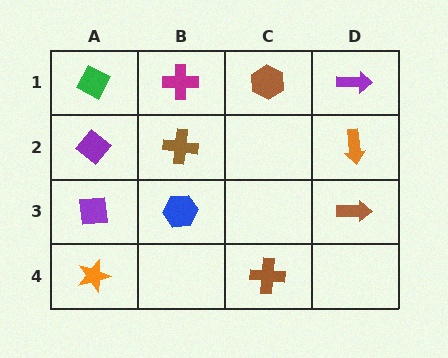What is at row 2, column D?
An orange arrow.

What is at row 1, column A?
A green diamond.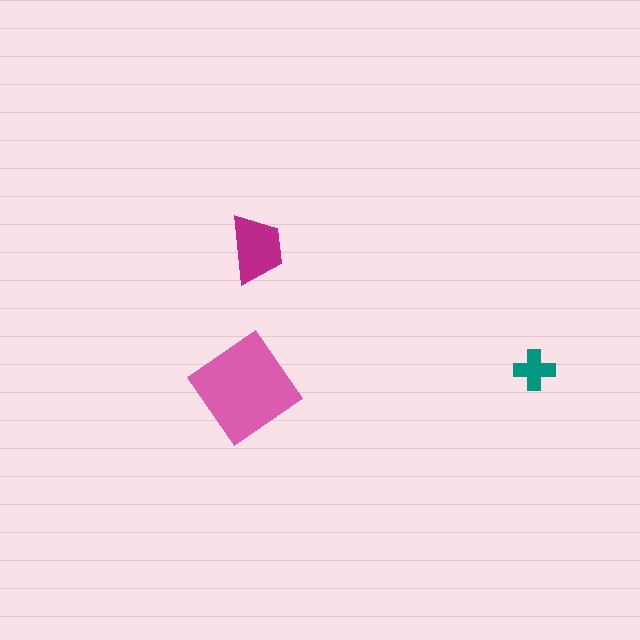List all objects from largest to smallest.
The pink diamond, the magenta trapezoid, the teal cross.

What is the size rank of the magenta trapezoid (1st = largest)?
2nd.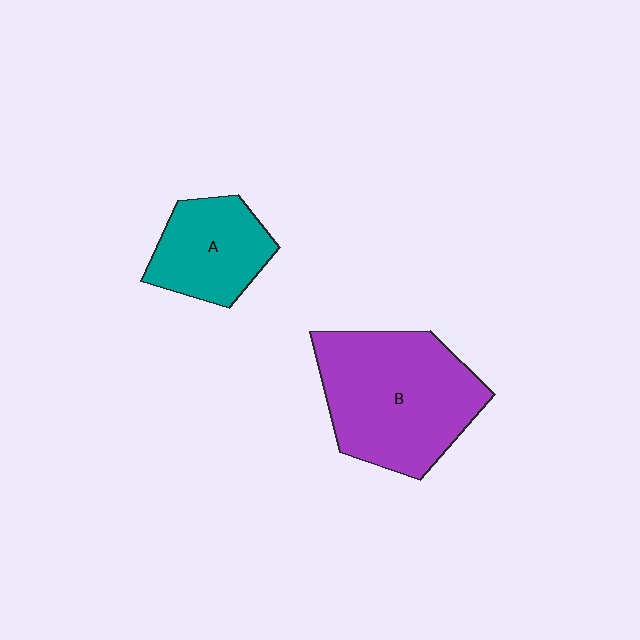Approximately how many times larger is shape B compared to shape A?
Approximately 1.8 times.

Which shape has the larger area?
Shape B (purple).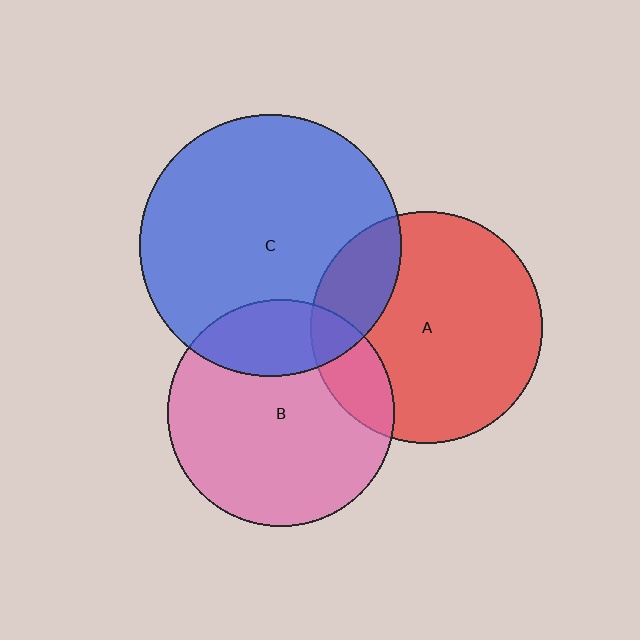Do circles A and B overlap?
Yes.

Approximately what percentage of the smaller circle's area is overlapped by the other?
Approximately 15%.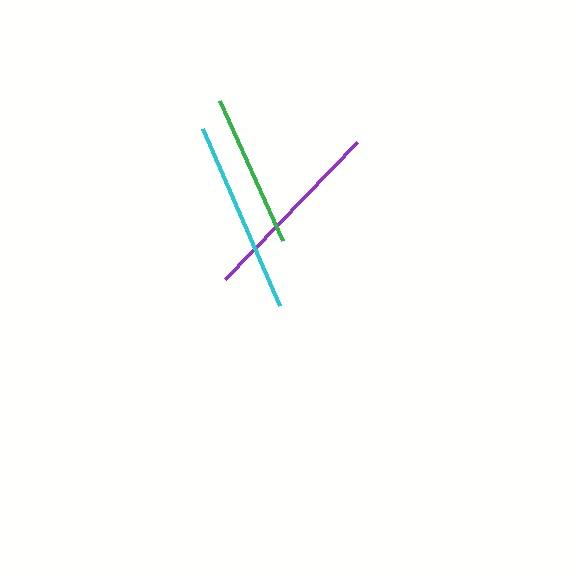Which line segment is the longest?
The cyan line is the longest at approximately 193 pixels.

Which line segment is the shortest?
The green line is the shortest at approximately 154 pixels.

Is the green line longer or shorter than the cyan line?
The cyan line is longer than the green line.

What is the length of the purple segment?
The purple segment is approximately 190 pixels long.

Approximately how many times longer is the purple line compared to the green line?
The purple line is approximately 1.2 times the length of the green line.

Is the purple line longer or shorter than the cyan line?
The cyan line is longer than the purple line.